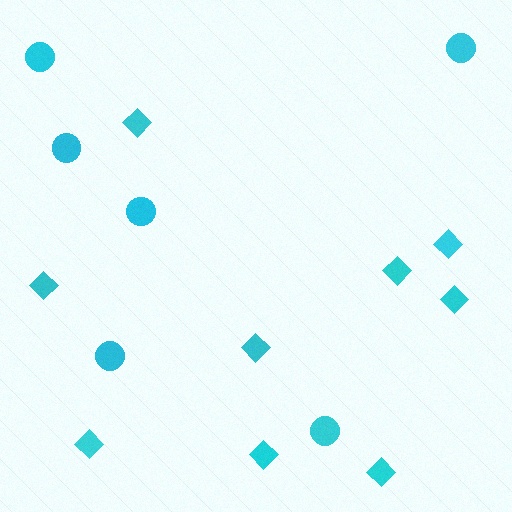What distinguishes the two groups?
There are 2 groups: one group of diamonds (9) and one group of circles (6).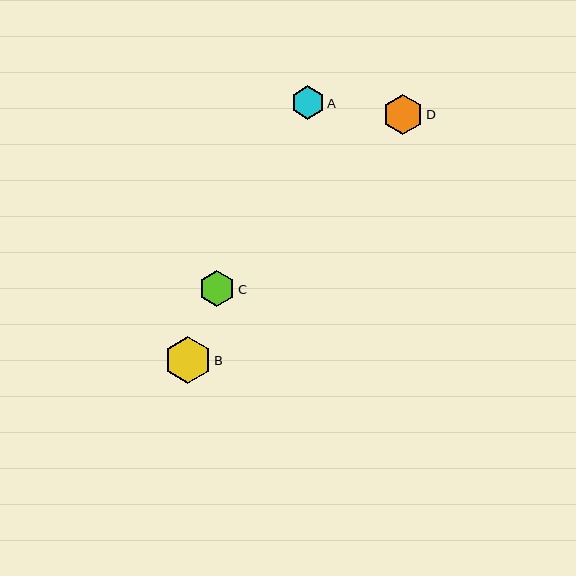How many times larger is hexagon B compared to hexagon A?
Hexagon B is approximately 1.4 times the size of hexagon A.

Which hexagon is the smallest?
Hexagon A is the smallest with a size of approximately 33 pixels.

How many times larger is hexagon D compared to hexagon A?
Hexagon D is approximately 1.2 times the size of hexagon A.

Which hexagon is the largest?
Hexagon B is the largest with a size of approximately 47 pixels.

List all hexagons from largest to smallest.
From largest to smallest: B, D, C, A.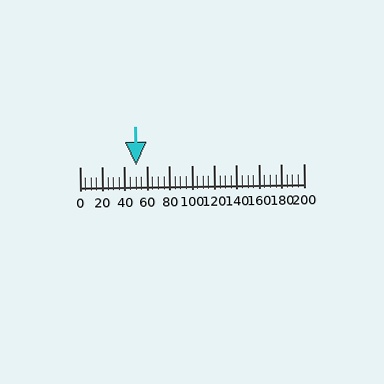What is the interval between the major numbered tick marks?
The major tick marks are spaced 20 units apart.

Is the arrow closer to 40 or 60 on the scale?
The arrow is closer to 60.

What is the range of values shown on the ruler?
The ruler shows values from 0 to 200.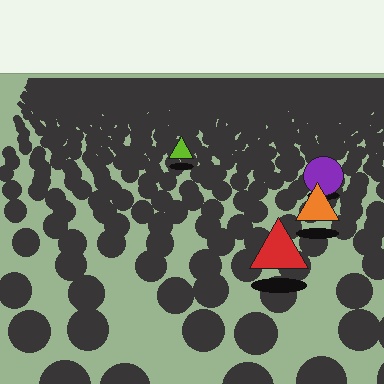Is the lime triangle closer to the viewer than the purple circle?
No. The purple circle is closer — you can tell from the texture gradient: the ground texture is coarser near it.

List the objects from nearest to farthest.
From nearest to farthest: the red triangle, the orange triangle, the purple circle, the lime triangle.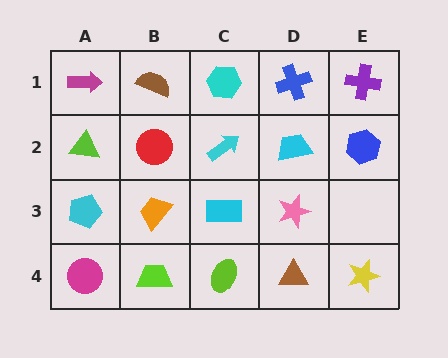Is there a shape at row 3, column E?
No, that cell is empty.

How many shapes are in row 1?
5 shapes.